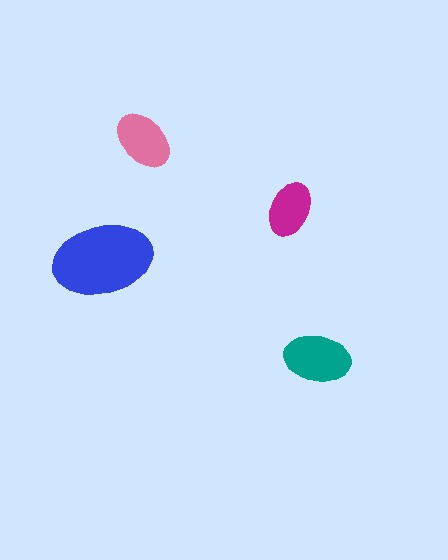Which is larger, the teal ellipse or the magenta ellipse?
The teal one.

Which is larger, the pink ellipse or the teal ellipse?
The teal one.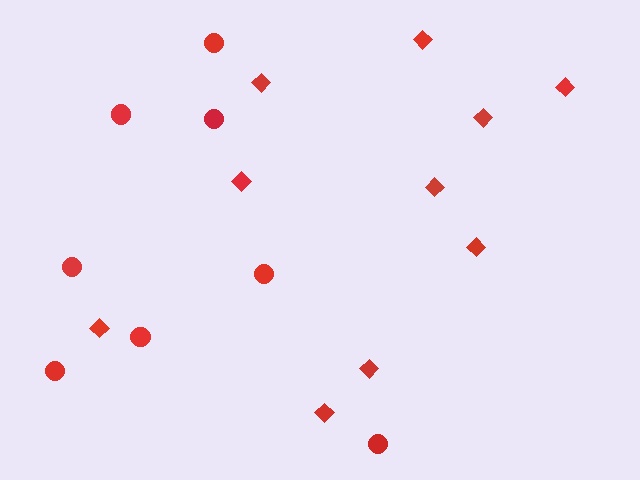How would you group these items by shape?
There are 2 groups: one group of diamonds (10) and one group of circles (8).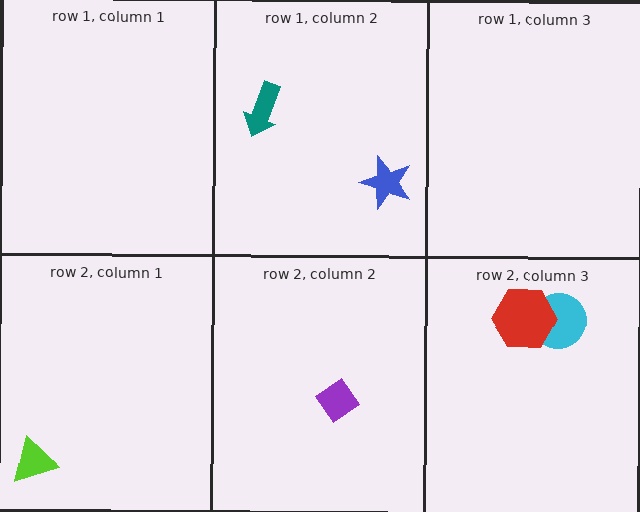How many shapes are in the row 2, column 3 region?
2.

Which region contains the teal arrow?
The row 1, column 2 region.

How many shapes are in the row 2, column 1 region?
1.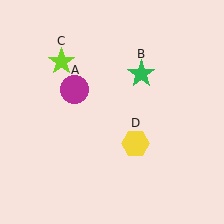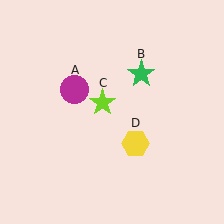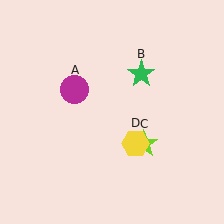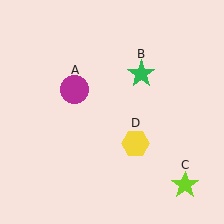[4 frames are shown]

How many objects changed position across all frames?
1 object changed position: lime star (object C).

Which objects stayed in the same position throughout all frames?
Magenta circle (object A) and green star (object B) and yellow hexagon (object D) remained stationary.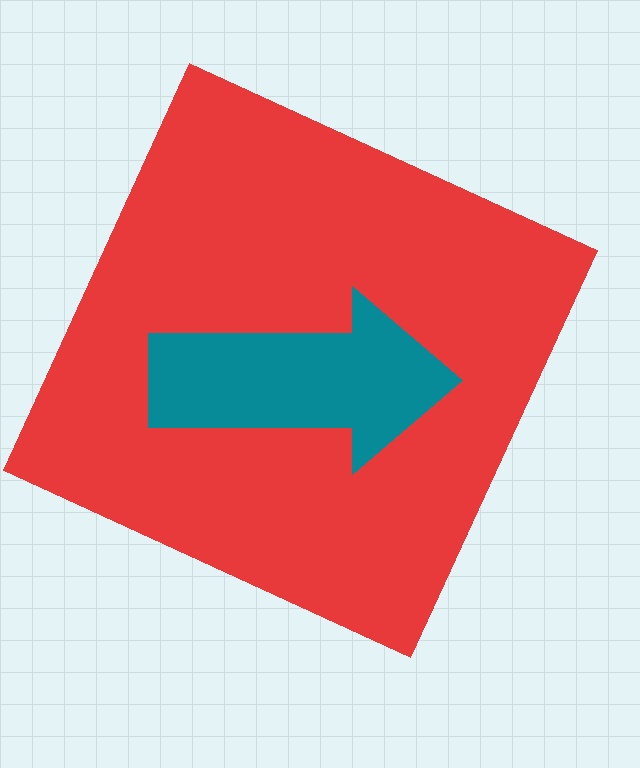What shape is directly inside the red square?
The teal arrow.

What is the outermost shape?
The red square.